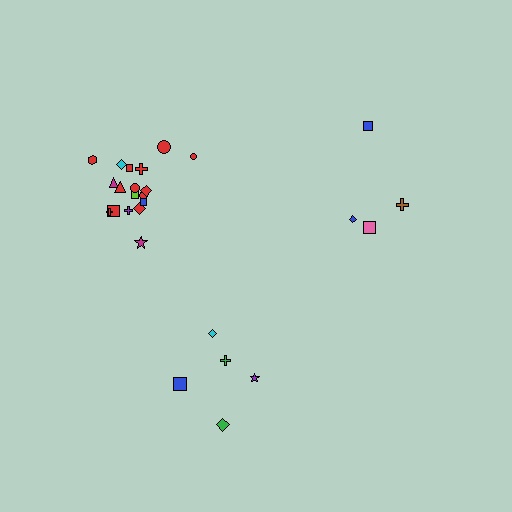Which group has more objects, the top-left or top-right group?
The top-left group.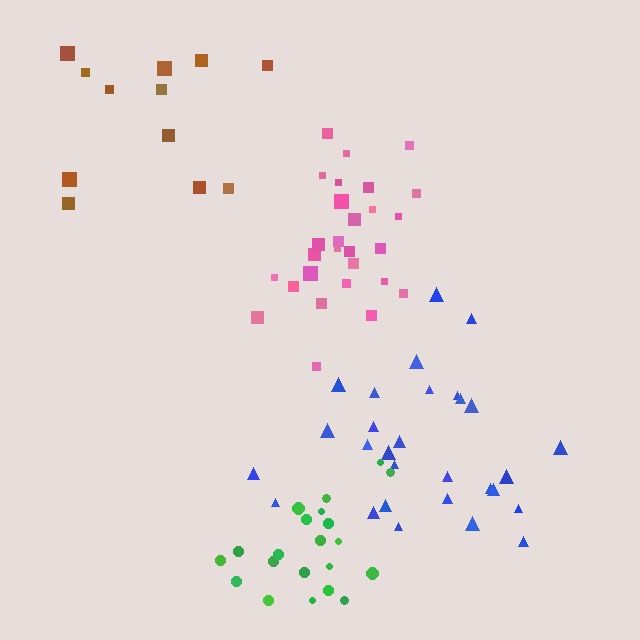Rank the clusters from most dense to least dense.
pink, green, blue, brown.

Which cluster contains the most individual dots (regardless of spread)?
Blue (29).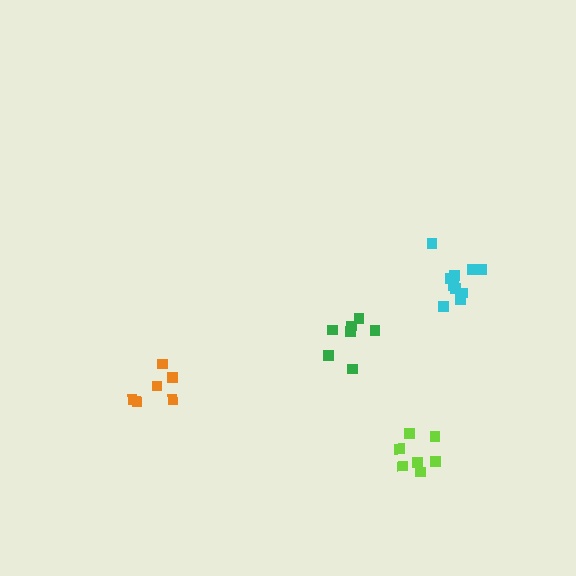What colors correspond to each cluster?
The clusters are colored: cyan, lime, orange, green.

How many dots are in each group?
Group 1: 10 dots, Group 2: 7 dots, Group 3: 6 dots, Group 4: 7 dots (30 total).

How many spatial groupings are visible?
There are 4 spatial groupings.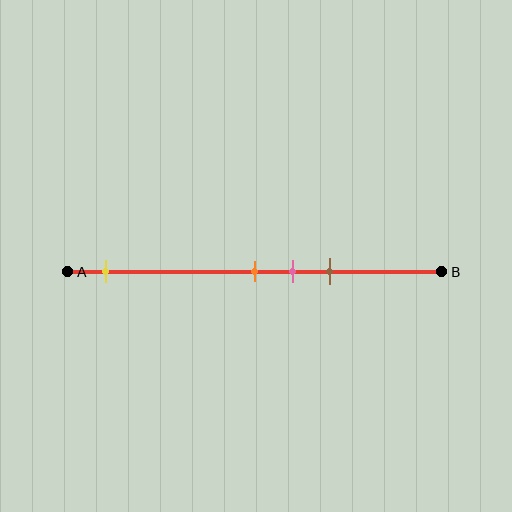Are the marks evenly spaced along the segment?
No, the marks are not evenly spaced.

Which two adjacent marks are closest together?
The orange and pink marks are the closest adjacent pair.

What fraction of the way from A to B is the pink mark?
The pink mark is approximately 60% (0.6) of the way from A to B.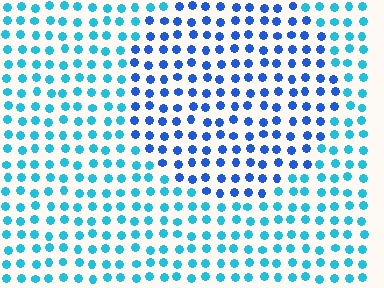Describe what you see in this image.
The image is filled with small cyan elements in a uniform arrangement. A circle-shaped region is visible where the elements are tinted to a slightly different hue, forming a subtle color boundary.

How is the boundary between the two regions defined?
The boundary is defined purely by a slight shift in hue (about 34 degrees). Spacing, size, and orientation are identical on both sides.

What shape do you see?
I see a circle.